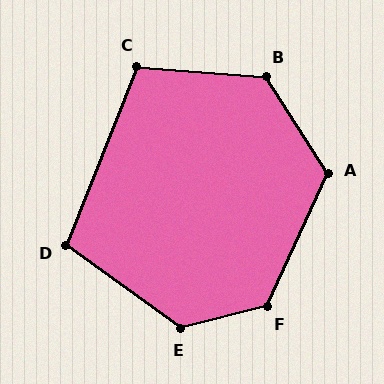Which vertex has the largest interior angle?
E, at approximately 130 degrees.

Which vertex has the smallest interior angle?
D, at approximately 104 degrees.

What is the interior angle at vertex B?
Approximately 127 degrees (obtuse).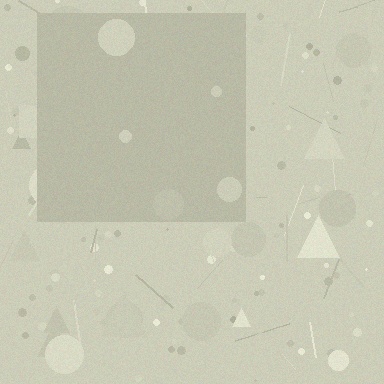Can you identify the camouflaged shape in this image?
The camouflaged shape is a square.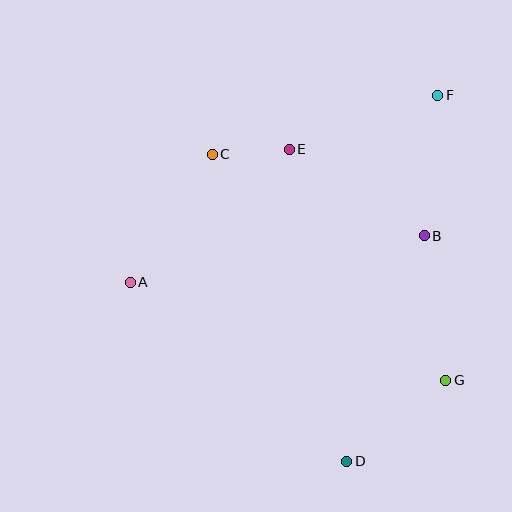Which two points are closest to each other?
Points C and E are closest to each other.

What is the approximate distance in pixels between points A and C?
The distance between A and C is approximately 152 pixels.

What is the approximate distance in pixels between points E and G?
The distance between E and G is approximately 279 pixels.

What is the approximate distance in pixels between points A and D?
The distance between A and D is approximately 281 pixels.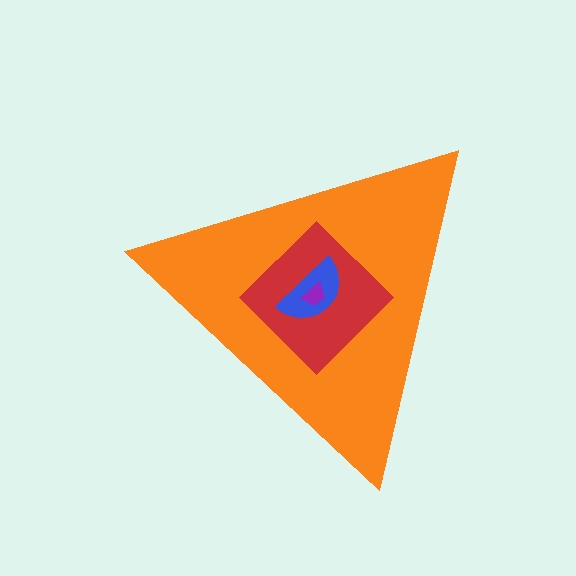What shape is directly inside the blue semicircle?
The purple trapezoid.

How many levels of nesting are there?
4.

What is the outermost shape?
The orange triangle.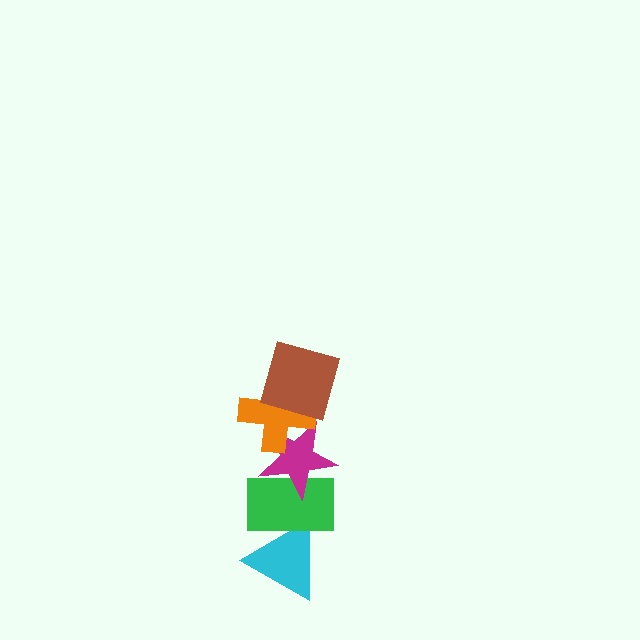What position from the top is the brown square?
The brown square is 1st from the top.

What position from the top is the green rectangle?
The green rectangle is 4th from the top.